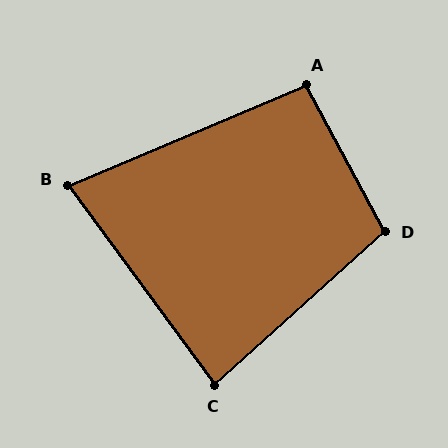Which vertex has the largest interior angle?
D, at approximately 104 degrees.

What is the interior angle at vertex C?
Approximately 84 degrees (acute).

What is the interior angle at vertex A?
Approximately 96 degrees (obtuse).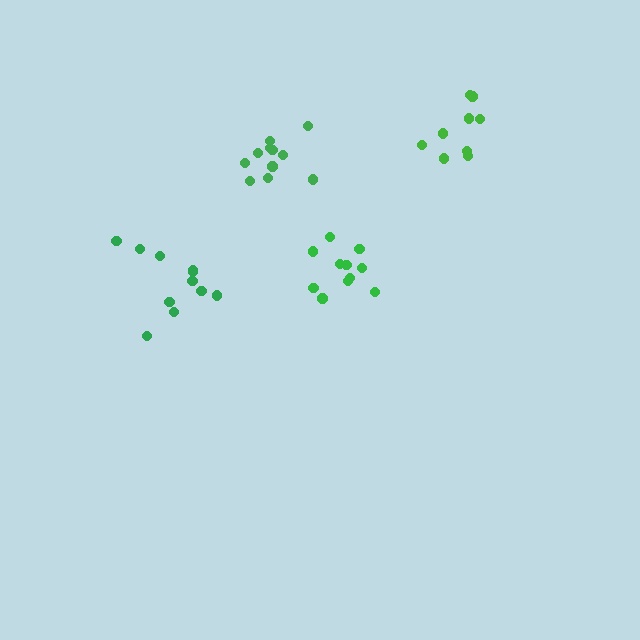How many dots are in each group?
Group 1: 11 dots, Group 2: 11 dots, Group 3: 11 dots, Group 4: 9 dots (42 total).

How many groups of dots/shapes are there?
There are 4 groups.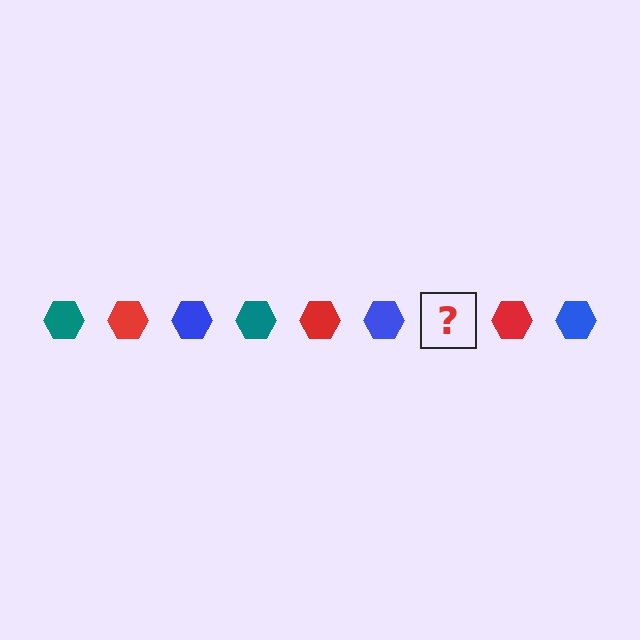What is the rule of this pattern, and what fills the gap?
The rule is that the pattern cycles through teal, red, blue hexagons. The gap should be filled with a teal hexagon.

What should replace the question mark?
The question mark should be replaced with a teal hexagon.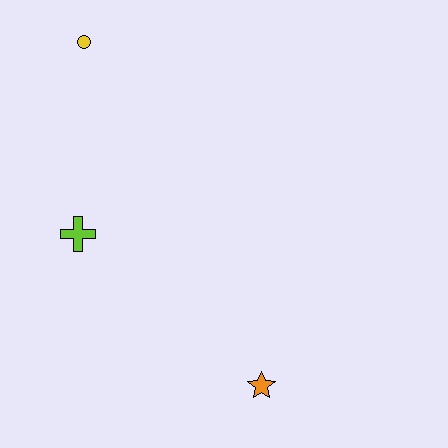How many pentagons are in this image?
There are no pentagons.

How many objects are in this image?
There are 3 objects.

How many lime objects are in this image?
There is 1 lime object.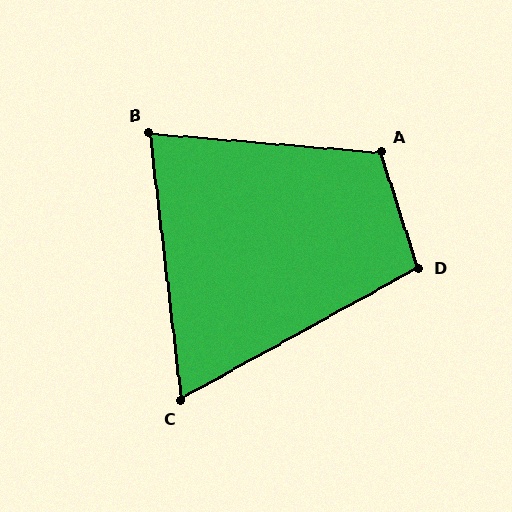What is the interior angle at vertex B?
Approximately 79 degrees (acute).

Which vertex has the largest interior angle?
A, at approximately 112 degrees.